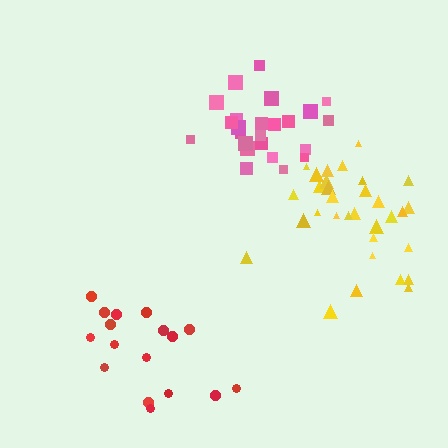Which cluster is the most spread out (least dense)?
Red.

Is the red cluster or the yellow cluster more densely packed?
Yellow.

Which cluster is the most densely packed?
Pink.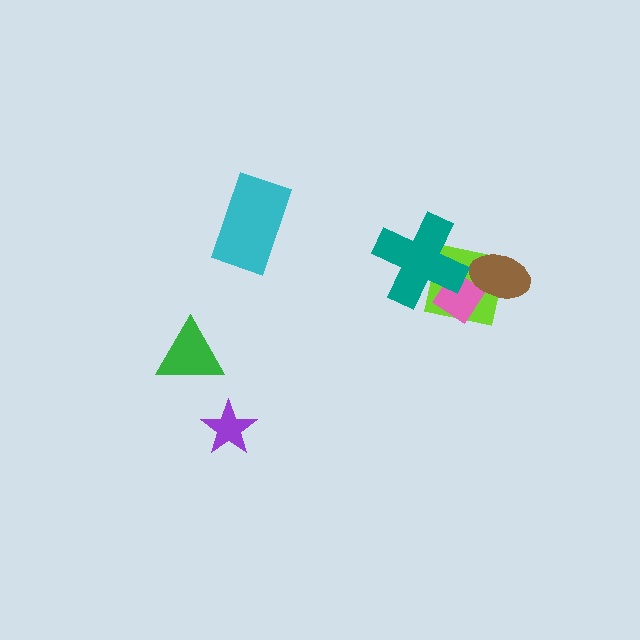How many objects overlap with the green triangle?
0 objects overlap with the green triangle.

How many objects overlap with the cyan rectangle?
0 objects overlap with the cyan rectangle.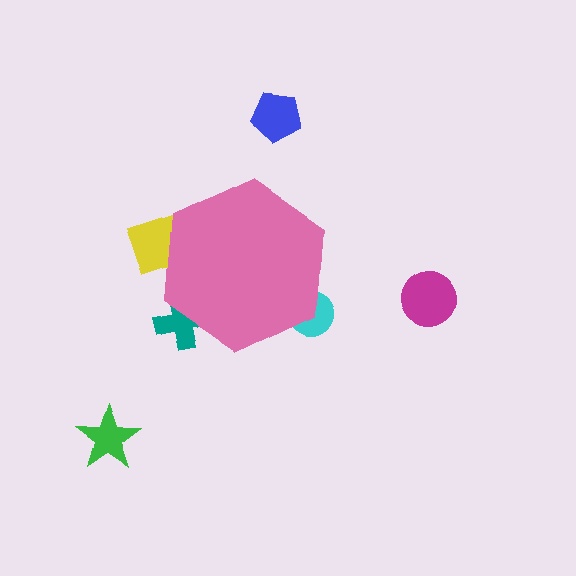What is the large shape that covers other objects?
A pink hexagon.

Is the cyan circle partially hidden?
Yes, the cyan circle is partially hidden behind the pink hexagon.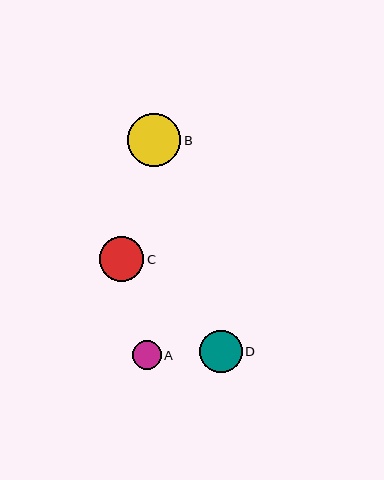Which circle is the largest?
Circle B is the largest with a size of approximately 53 pixels.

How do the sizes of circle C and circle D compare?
Circle C and circle D are approximately the same size.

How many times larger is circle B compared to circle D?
Circle B is approximately 1.2 times the size of circle D.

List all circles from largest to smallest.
From largest to smallest: B, C, D, A.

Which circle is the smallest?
Circle A is the smallest with a size of approximately 29 pixels.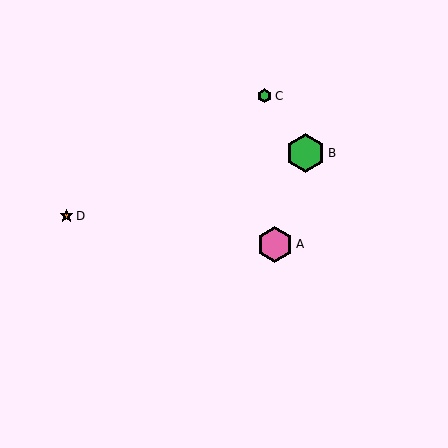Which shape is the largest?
The green hexagon (labeled B) is the largest.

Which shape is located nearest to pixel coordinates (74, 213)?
The orange star (labeled D) at (67, 216) is nearest to that location.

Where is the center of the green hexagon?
The center of the green hexagon is at (264, 96).